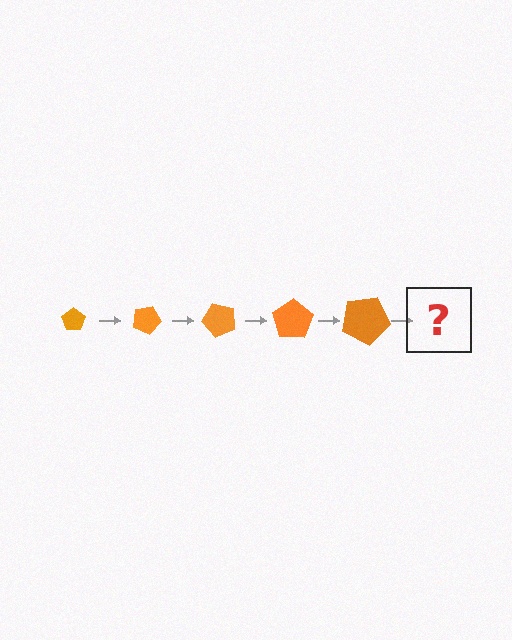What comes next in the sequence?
The next element should be a pentagon, larger than the previous one and rotated 125 degrees from the start.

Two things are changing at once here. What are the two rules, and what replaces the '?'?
The two rules are that the pentagon grows larger each step and it rotates 25 degrees each step. The '?' should be a pentagon, larger than the previous one and rotated 125 degrees from the start.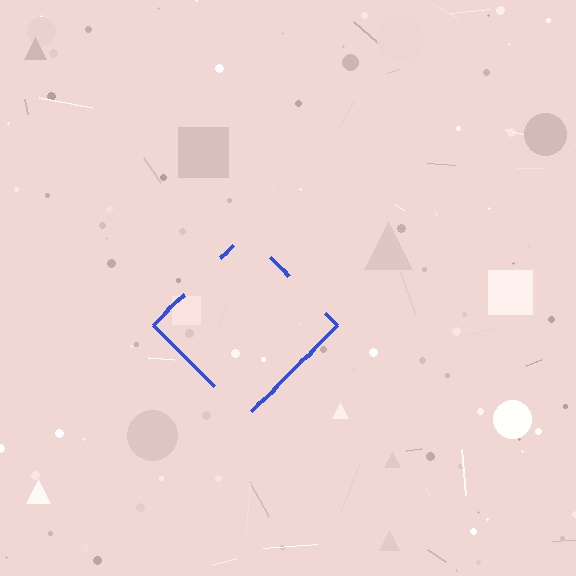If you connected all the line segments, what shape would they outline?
They would outline a diamond.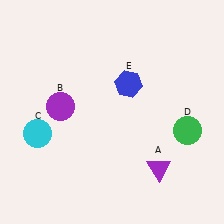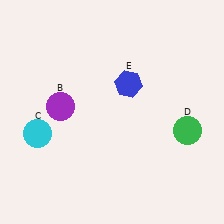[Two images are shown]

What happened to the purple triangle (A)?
The purple triangle (A) was removed in Image 2. It was in the bottom-right area of Image 1.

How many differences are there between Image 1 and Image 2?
There is 1 difference between the two images.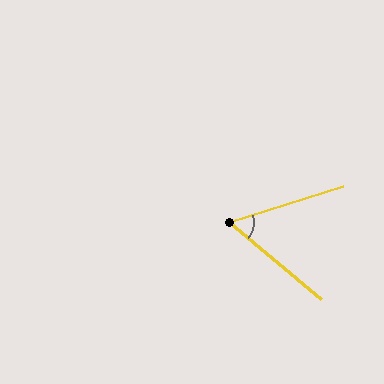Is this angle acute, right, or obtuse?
It is acute.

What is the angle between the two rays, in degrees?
Approximately 57 degrees.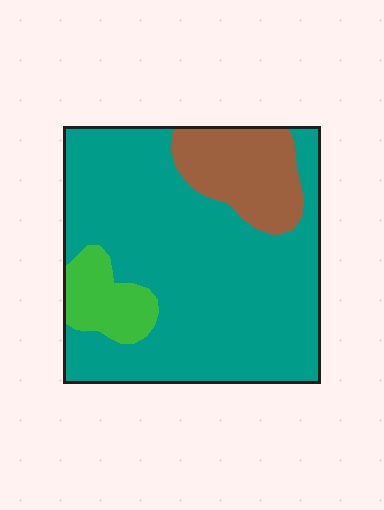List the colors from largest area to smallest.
From largest to smallest: teal, brown, green.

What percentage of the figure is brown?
Brown covers around 15% of the figure.